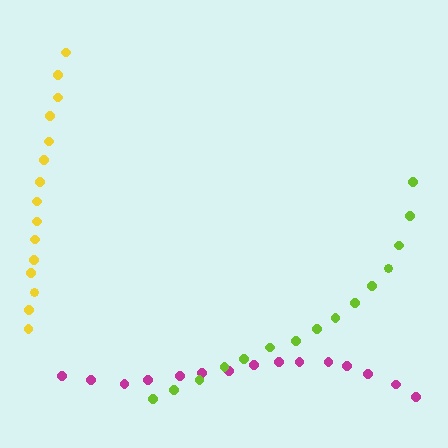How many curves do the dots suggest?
There are 3 distinct paths.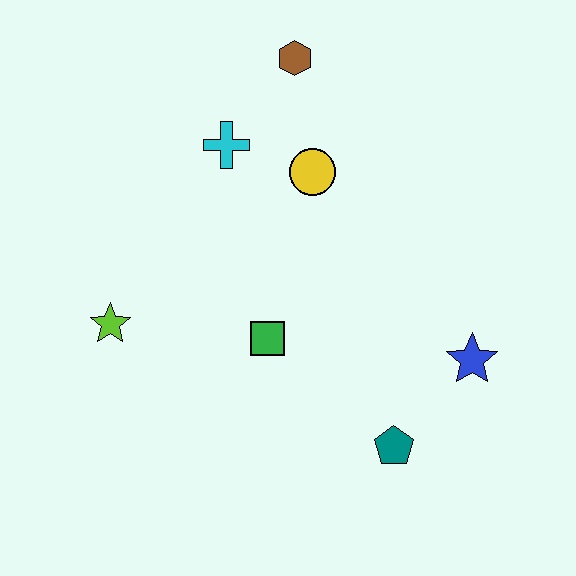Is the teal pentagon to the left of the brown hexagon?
No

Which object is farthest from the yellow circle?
The teal pentagon is farthest from the yellow circle.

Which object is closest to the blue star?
The teal pentagon is closest to the blue star.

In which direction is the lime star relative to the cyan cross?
The lime star is below the cyan cross.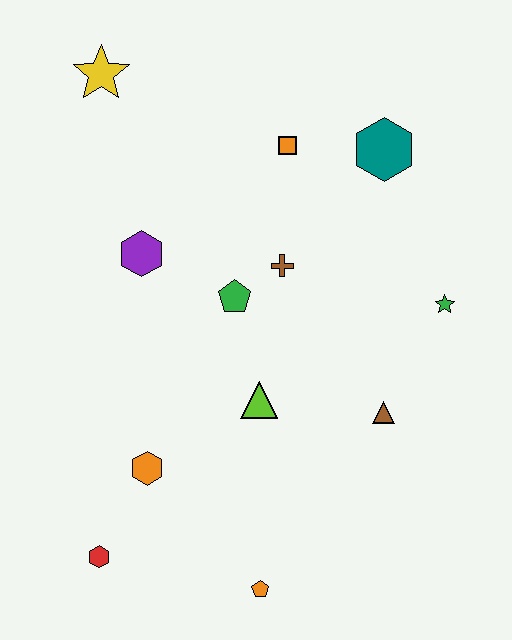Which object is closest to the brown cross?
The green pentagon is closest to the brown cross.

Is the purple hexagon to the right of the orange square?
No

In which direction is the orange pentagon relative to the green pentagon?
The orange pentagon is below the green pentagon.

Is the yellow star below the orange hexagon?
No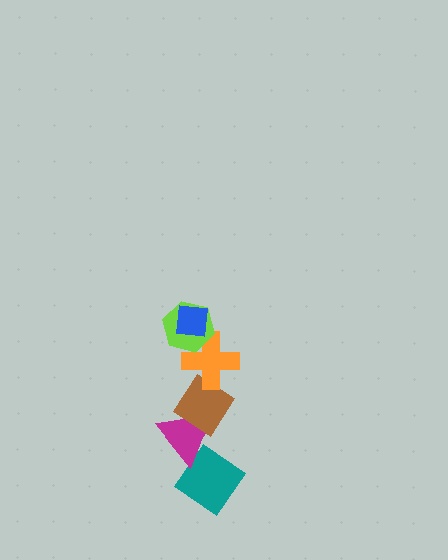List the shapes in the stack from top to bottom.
From top to bottom: the blue square, the lime hexagon, the orange cross, the brown diamond, the magenta triangle, the teal diamond.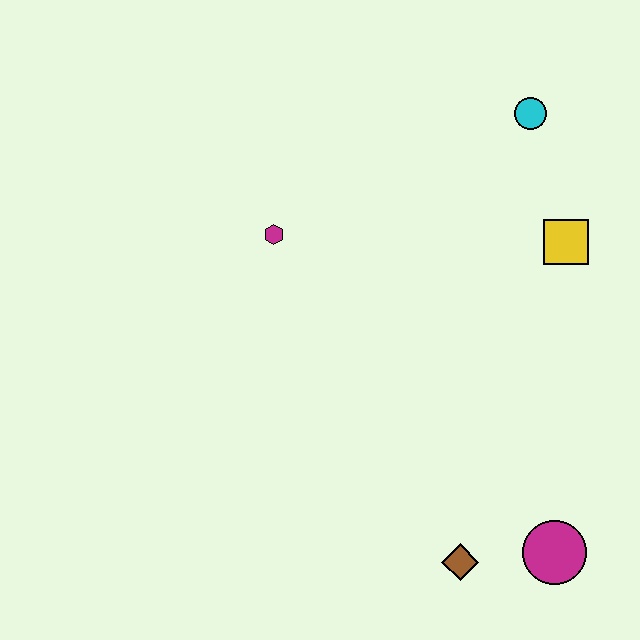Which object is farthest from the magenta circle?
The cyan circle is farthest from the magenta circle.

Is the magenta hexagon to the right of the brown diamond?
No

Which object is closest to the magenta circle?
The brown diamond is closest to the magenta circle.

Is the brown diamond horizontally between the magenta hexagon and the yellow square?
Yes